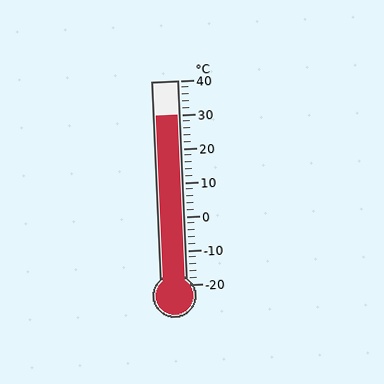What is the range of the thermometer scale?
The thermometer scale ranges from -20°C to 40°C.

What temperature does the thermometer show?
The thermometer shows approximately 30°C.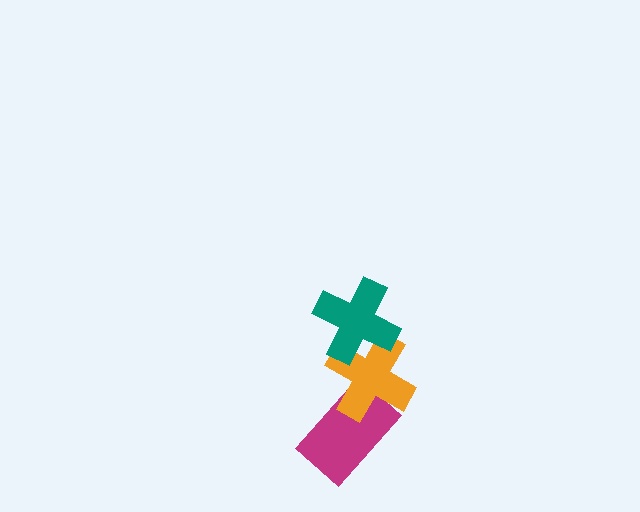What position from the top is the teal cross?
The teal cross is 1st from the top.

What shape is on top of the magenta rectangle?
The orange cross is on top of the magenta rectangle.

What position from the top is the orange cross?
The orange cross is 2nd from the top.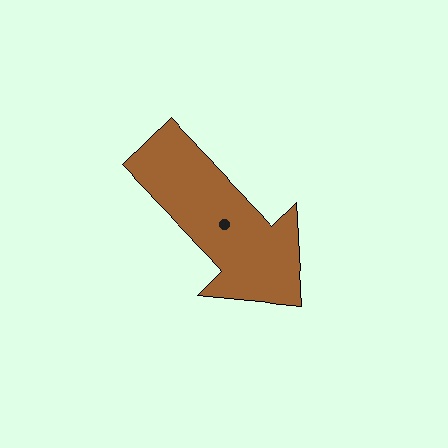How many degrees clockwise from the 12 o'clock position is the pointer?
Approximately 136 degrees.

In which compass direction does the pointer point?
Southeast.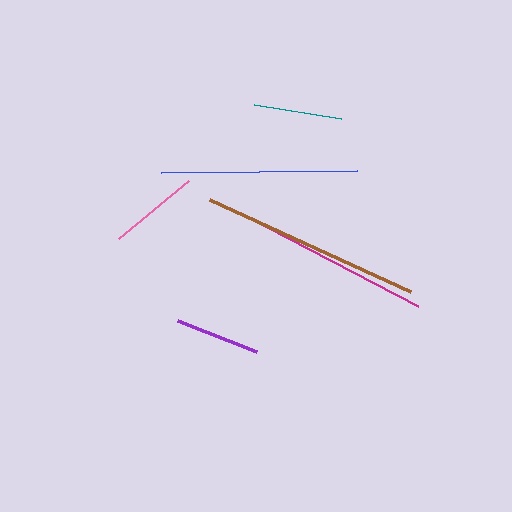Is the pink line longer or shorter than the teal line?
The pink line is longer than the teal line.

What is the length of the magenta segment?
The magenta segment is approximately 197 pixels long.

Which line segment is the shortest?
The purple line is the shortest at approximately 85 pixels.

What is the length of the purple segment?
The purple segment is approximately 85 pixels long.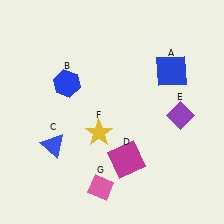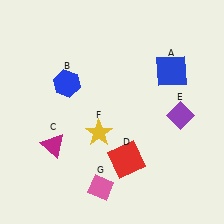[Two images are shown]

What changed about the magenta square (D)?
In Image 1, D is magenta. In Image 2, it changed to red.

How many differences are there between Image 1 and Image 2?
There are 2 differences between the two images.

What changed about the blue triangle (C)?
In Image 1, C is blue. In Image 2, it changed to magenta.